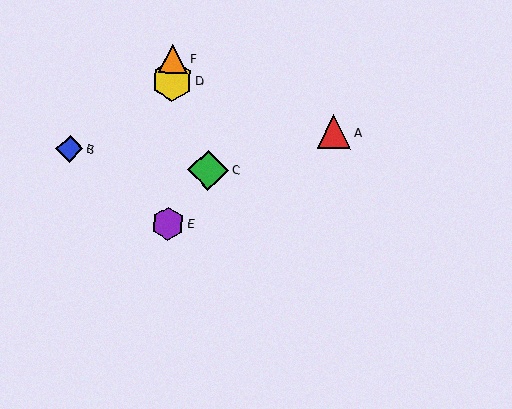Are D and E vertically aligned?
Yes, both are at x≈172.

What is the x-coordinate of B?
Object B is at x≈70.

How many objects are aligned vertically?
3 objects (D, E, F) are aligned vertically.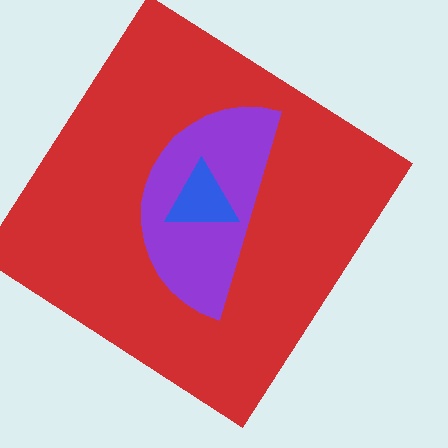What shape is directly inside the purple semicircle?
The blue triangle.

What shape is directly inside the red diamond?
The purple semicircle.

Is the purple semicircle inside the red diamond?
Yes.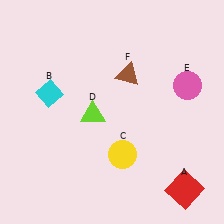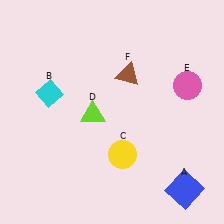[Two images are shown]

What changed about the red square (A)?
In Image 1, A is red. In Image 2, it changed to blue.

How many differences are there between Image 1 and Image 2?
There is 1 difference between the two images.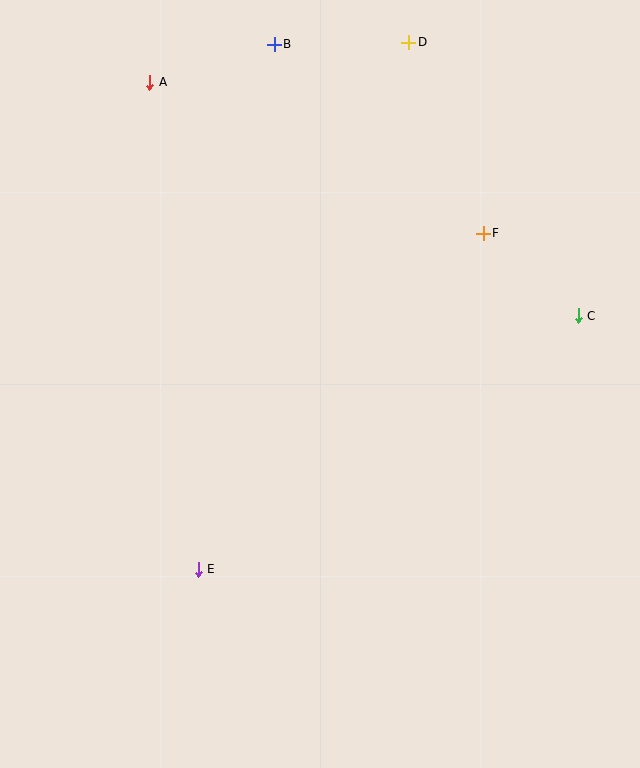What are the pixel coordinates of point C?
Point C is at (578, 316).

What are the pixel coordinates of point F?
Point F is at (483, 233).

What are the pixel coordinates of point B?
Point B is at (274, 44).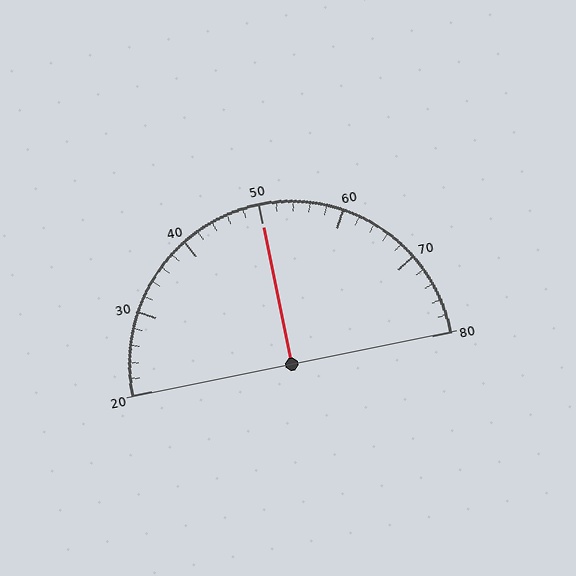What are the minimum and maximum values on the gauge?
The gauge ranges from 20 to 80.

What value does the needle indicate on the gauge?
The needle indicates approximately 50.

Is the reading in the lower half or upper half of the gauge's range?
The reading is in the upper half of the range (20 to 80).